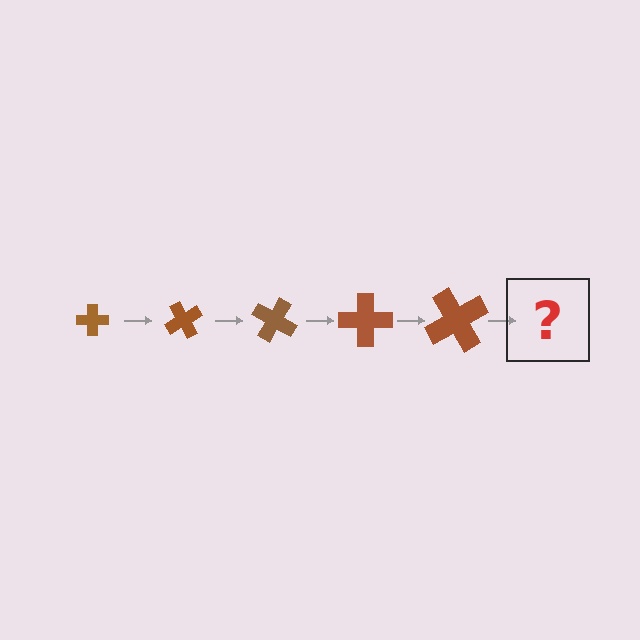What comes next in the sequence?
The next element should be a cross, larger than the previous one and rotated 300 degrees from the start.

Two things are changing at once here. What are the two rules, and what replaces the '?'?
The two rules are that the cross grows larger each step and it rotates 60 degrees each step. The '?' should be a cross, larger than the previous one and rotated 300 degrees from the start.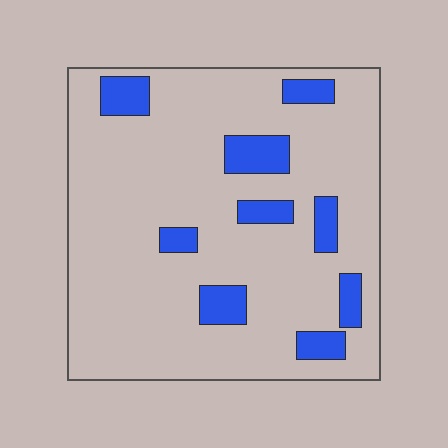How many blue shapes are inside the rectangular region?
9.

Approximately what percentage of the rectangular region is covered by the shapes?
Approximately 15%.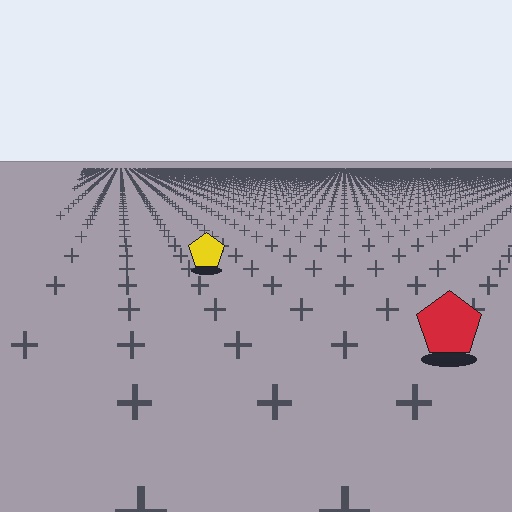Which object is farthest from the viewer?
The yellow pentagon is farthest from the viewer. It appears smaller and the ground texture around it is denser.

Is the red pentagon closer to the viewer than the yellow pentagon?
Yes. The red pentagon is closer — you can tell from the texture gradient: the ground texture is coarser near it.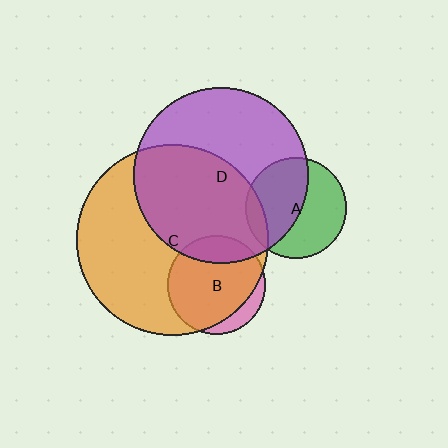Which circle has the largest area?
Circle C (orange).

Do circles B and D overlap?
Yes.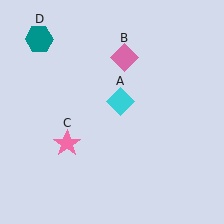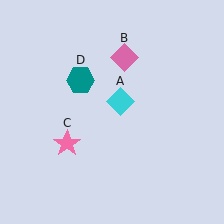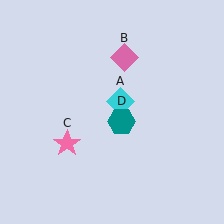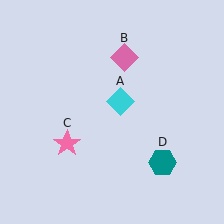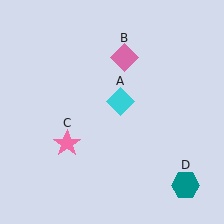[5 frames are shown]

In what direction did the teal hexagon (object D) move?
The teal hexagon (object D) moved down and to the right.